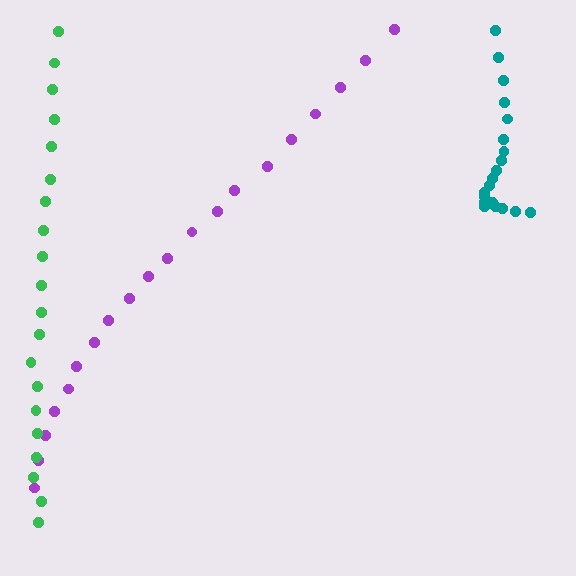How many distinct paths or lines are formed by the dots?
There are 3 distinct paths.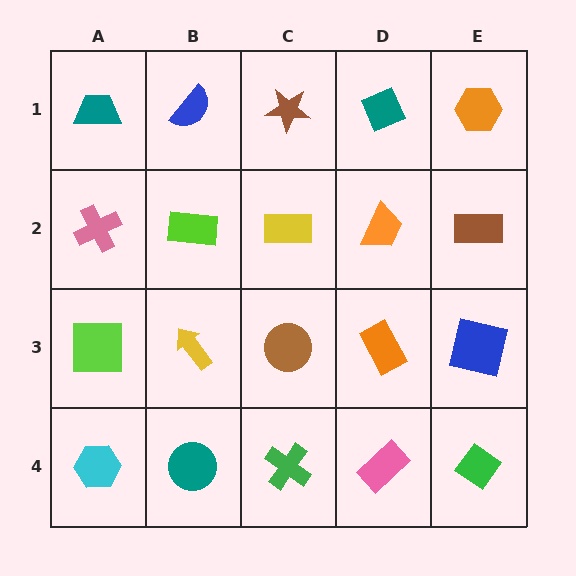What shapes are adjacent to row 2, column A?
A teal trapezoid (row 1, column A), a lime square (row 3, column A), a lime rectangle (row 2, column B).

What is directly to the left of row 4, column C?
A teal circle.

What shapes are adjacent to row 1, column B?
A lime rectangle (row 2, column B), a teal trapezoid (row 1, column A), a brown star (row 1, column C).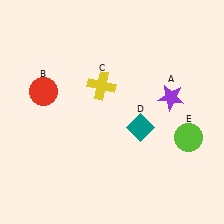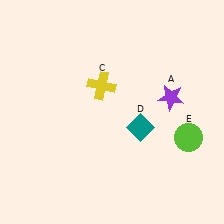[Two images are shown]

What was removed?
The red circle (B) was removed in Image 2.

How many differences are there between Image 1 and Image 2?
There is 1 difference between the two images.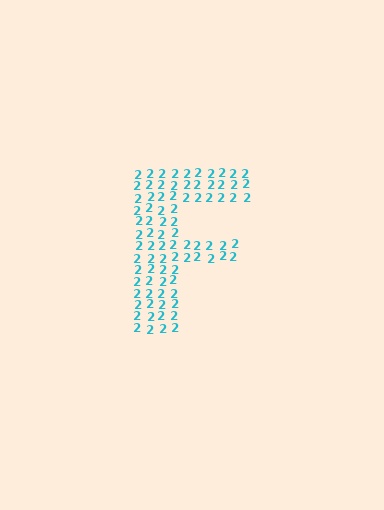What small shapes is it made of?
It is made of small digit 2's.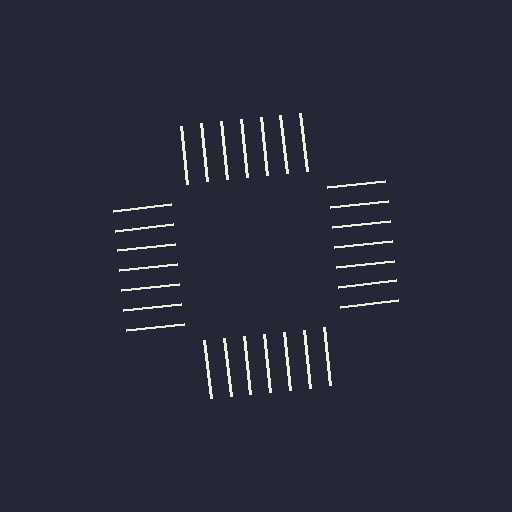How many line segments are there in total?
28 — 7 along each of the 4 edges.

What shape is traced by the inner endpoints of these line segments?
An illusory square — the line segments terminate on its edges but no continuous stroke is drawn.